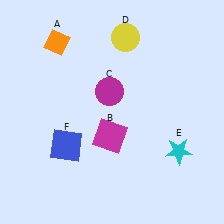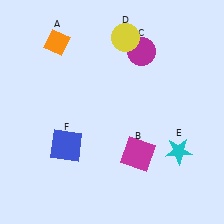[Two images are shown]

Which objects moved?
The objects that moved are: the magenta square (B), the magenta circle (C).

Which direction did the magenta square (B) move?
The magenta square (B) moved right.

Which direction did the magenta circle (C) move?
The magenta circle (C) moved up.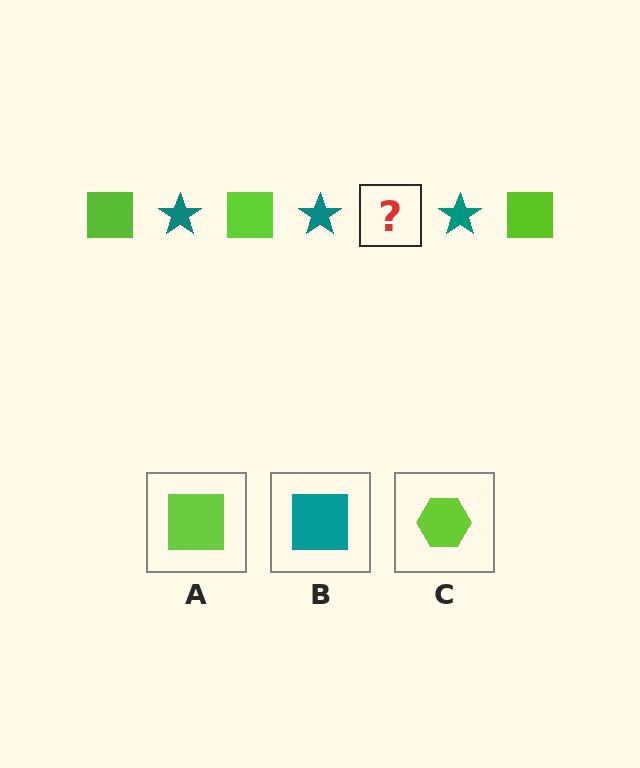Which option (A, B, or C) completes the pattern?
A.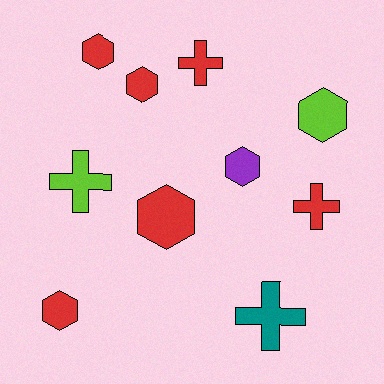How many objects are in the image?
There are 10 objects.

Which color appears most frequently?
Red, with 6 objects.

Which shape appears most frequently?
Hexagon, with 6 objects.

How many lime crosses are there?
There is 1 lime cross.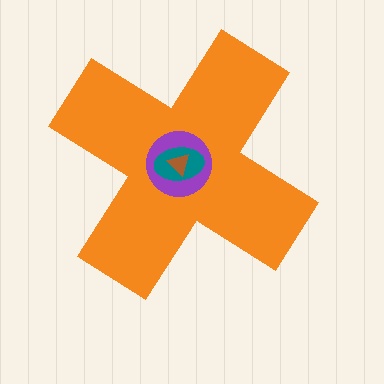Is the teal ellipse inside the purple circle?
Yes.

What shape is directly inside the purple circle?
The teal ellipse.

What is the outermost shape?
The orange cross.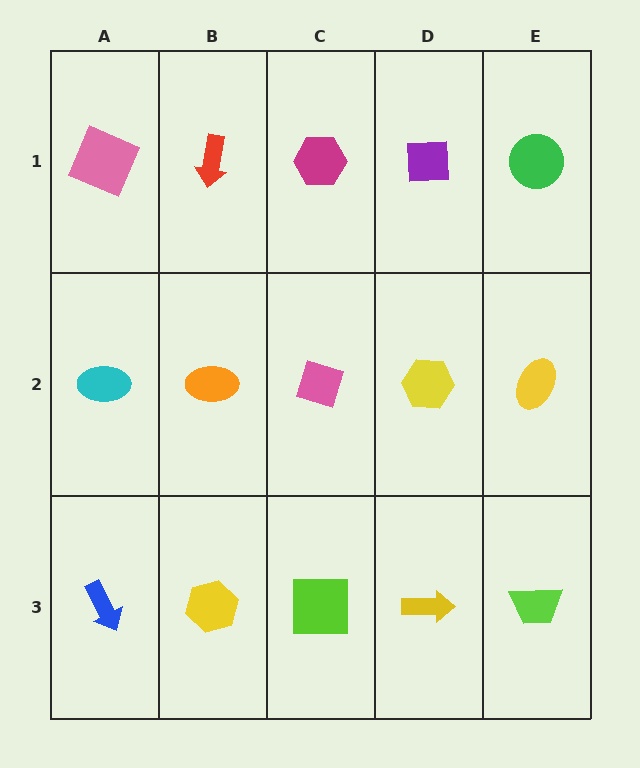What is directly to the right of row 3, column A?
A yellow hexagon.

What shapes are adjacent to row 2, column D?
A purple square (row 1, column D), a yellow arrow (row 3, column D), a pink diamond (row 2, column C), a yellow ellipse (row 2, column E).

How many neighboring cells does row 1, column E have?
2.